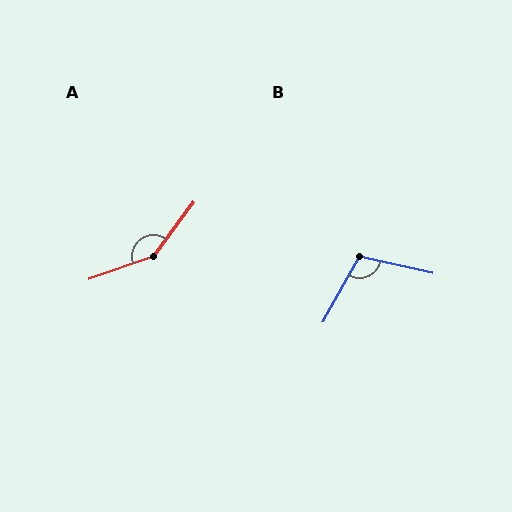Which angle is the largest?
A, at approximately 146 degrees.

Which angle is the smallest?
B, at approximately 106 degrees.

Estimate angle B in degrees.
Approximately 106 degrees.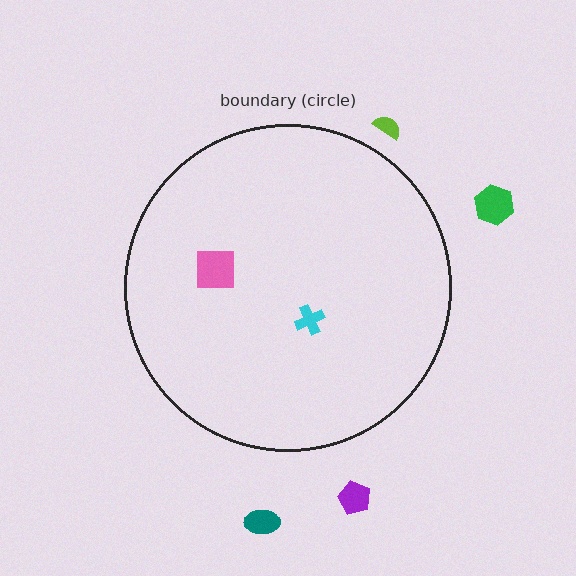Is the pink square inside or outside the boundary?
Inside.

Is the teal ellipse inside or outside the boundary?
Outside.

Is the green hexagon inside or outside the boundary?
Outside.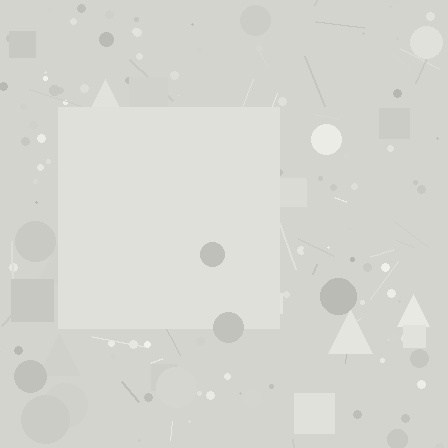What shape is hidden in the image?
A square is hidden in the image.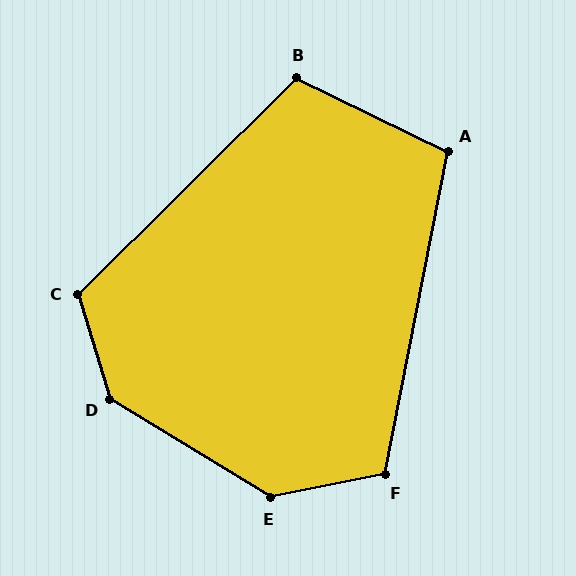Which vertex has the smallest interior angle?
A, at approximately 105 degrees.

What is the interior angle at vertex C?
Approximately 118 degrees (obtuse).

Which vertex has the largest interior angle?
D, at approximately 138 degrees.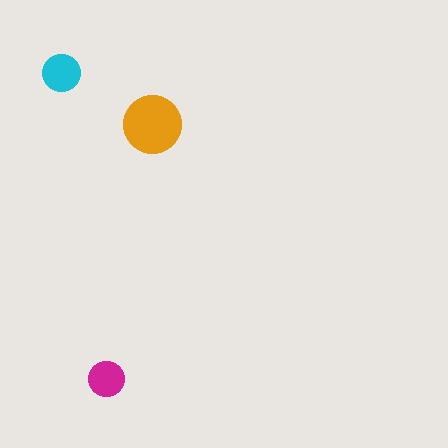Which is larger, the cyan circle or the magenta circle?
The cyan one.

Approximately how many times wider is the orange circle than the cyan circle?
About 1.5 times wider.